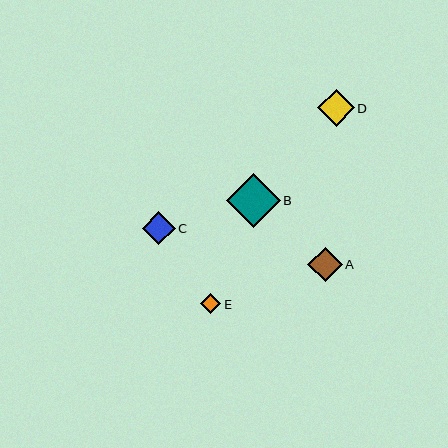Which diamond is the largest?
Diamond B is the largest with a size of approximately 54 pixels.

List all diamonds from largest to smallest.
From largest to smallest: B, D, A, C, E.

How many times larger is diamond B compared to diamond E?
Diamond B is approximately 2.7 times the size of diamond E.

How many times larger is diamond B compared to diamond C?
Diamond B is approximately 1.7 times the size of diamond C.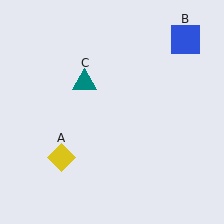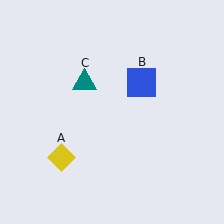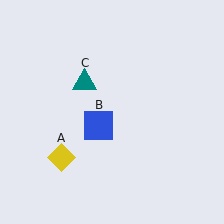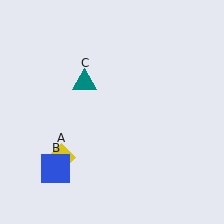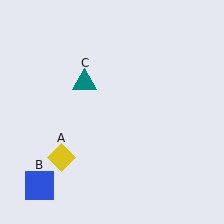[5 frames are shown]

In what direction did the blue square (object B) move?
The blue square (object B) moved down and to the left.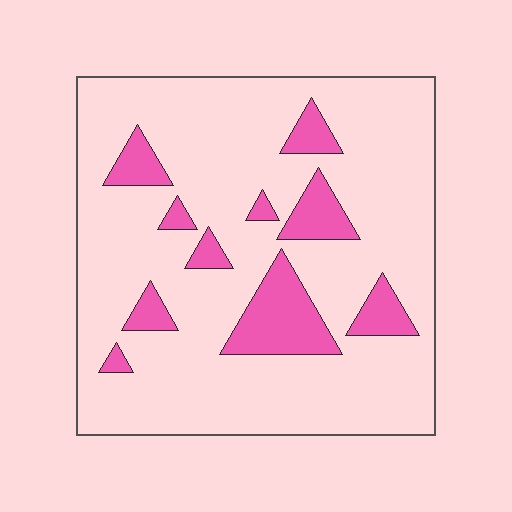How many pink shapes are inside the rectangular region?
10.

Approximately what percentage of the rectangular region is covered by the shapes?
Approximately 15%.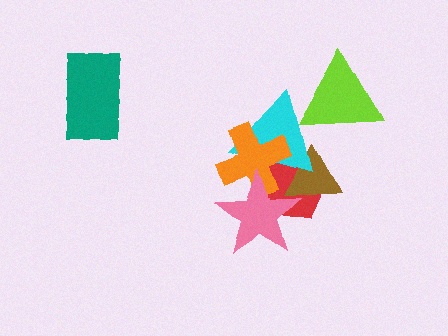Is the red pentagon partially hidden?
Yes, it is partially covered by another shape.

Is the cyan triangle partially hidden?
Yes, it is partially covered by another shape.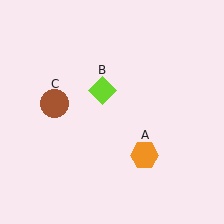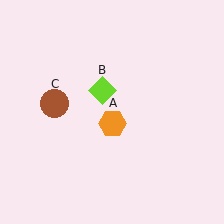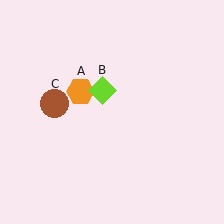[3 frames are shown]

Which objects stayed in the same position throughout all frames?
Lime diamond (object B) and brown circle (object C) remained stationary.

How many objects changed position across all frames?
1 object changed position: orange hexagon (object A).